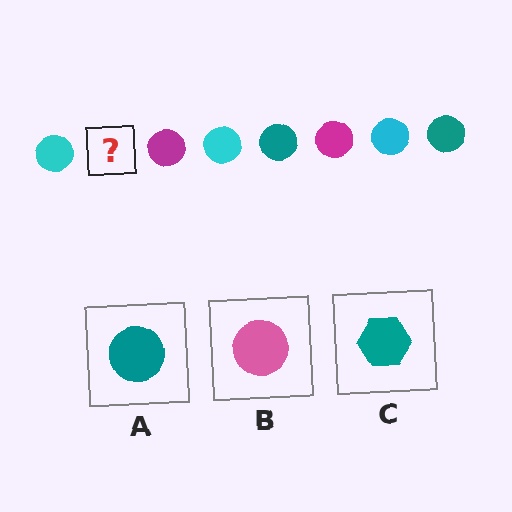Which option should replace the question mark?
Option A.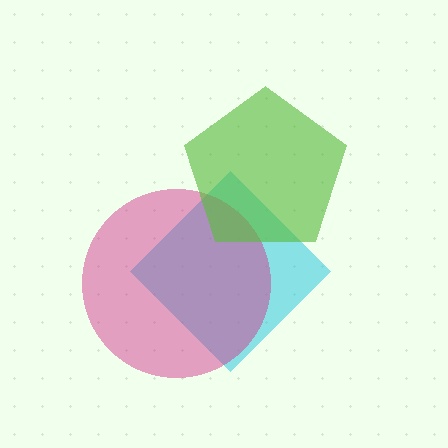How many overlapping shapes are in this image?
There are 3 overlapping shapes in the image.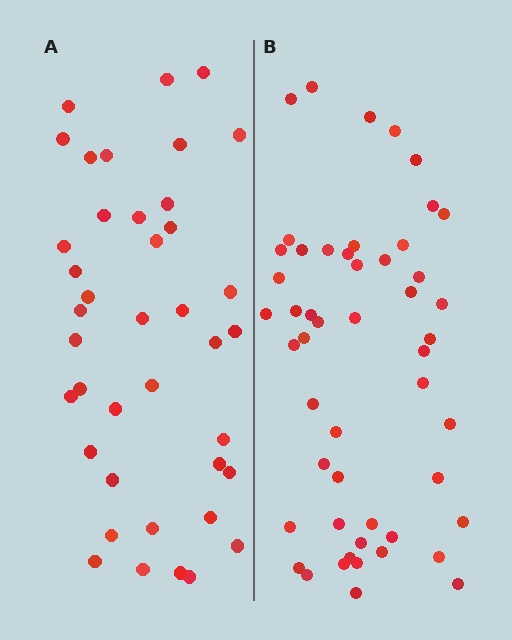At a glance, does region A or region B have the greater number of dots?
Region B (the right region) has more dots.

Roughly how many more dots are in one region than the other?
Region B has roughly 12 or so more dots than region A.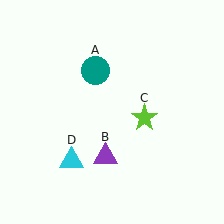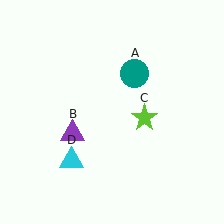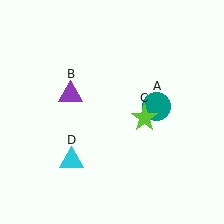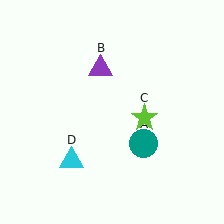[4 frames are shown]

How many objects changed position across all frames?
2 objects changed position: teal circle (object A), purple triangle (object B).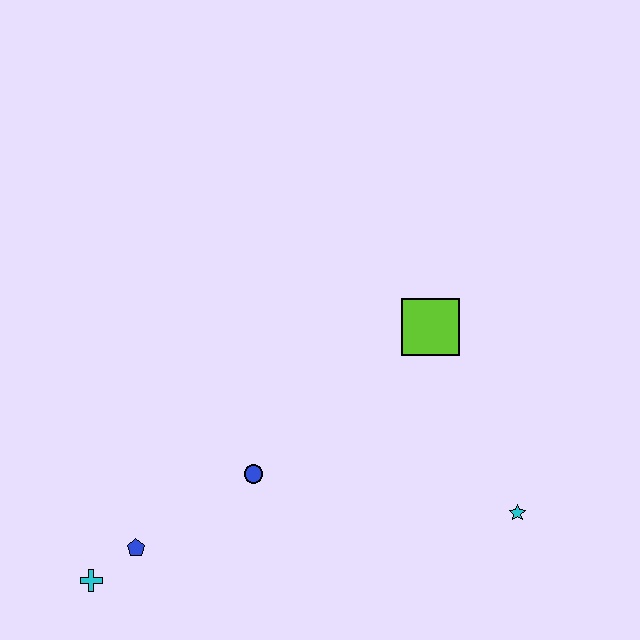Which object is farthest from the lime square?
The cyan cross is farthest from the lime square.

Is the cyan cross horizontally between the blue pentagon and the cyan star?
No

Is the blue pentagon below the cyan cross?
No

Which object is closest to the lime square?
The cyan star is closest to the lime square.